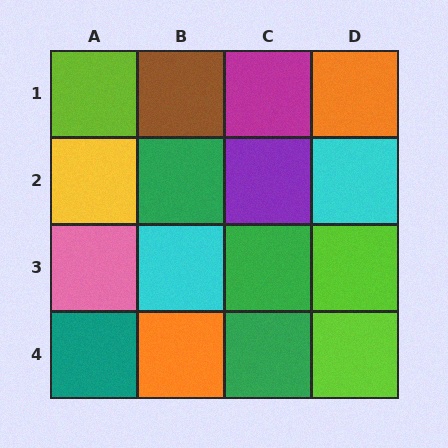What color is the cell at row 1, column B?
Brown.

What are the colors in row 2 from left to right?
Yellow, green, purple, cyan.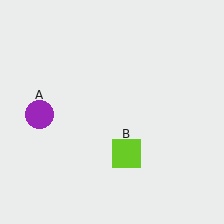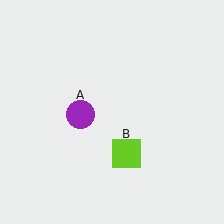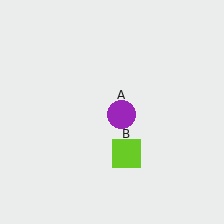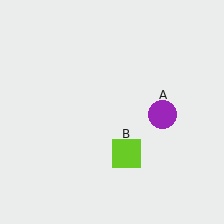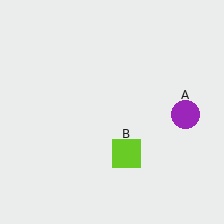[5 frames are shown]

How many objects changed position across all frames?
1 object changed position: purple circle (object A).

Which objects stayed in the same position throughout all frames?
Lime square (object B) remained stationary.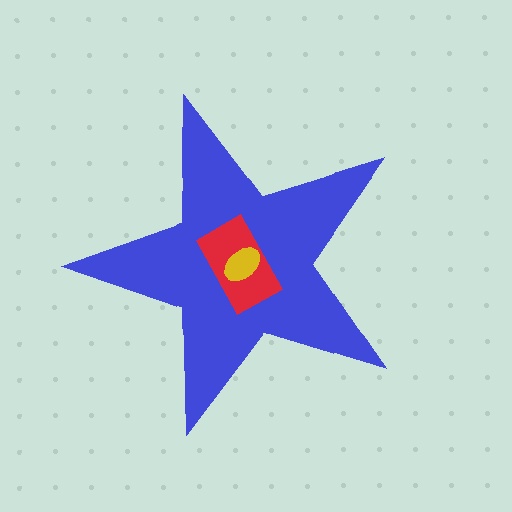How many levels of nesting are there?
3.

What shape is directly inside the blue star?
The red rectangle.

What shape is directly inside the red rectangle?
The yellow ellipse.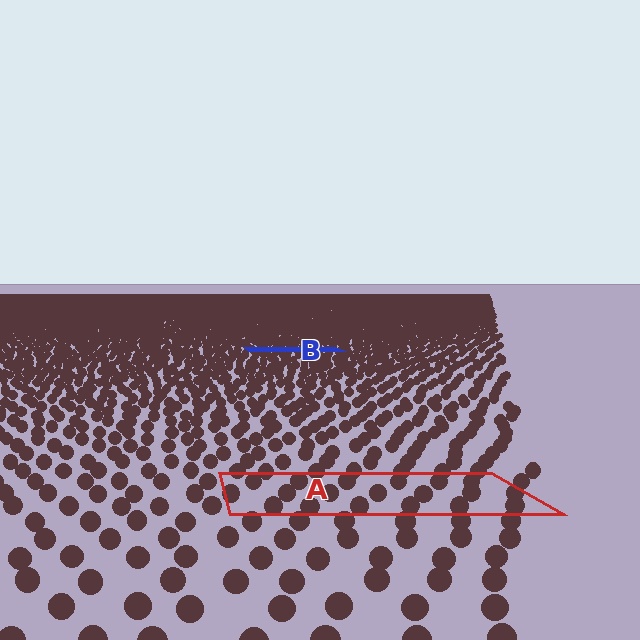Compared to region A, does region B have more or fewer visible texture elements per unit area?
Region B has more texture elements per unit area — they are packed more densely because it is farther away.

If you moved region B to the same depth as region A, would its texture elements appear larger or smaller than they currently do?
They would appear larger. At a closer depth, the same texture elements are projected at a bigger on-screen size.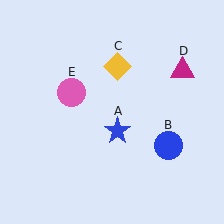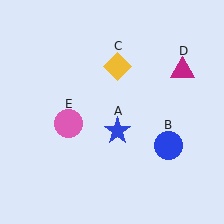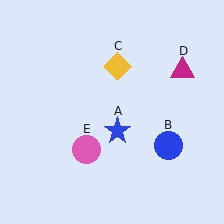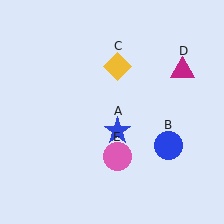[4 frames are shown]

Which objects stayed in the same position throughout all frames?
Blue star (object A) and blue circle (object B) and yellow diamond (object C) and magenta triangle (object D) remained stationary.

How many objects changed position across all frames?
1 object changed position: pink circle (object E).